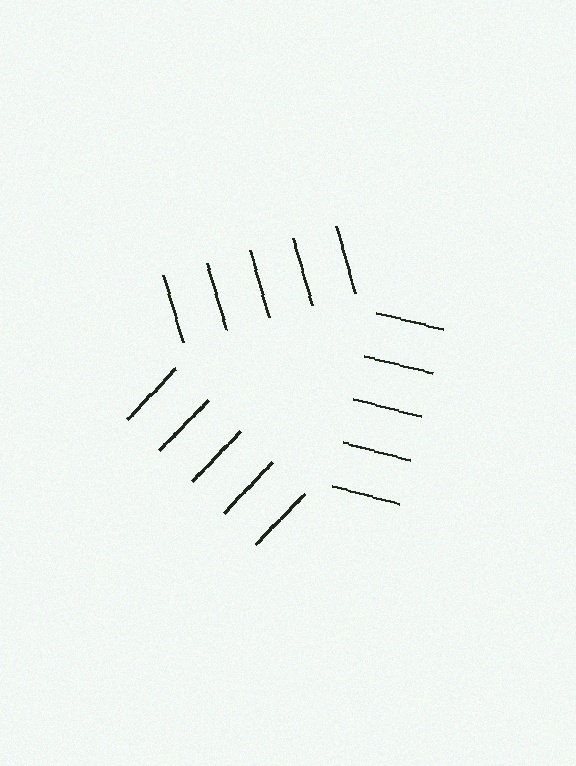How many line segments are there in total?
15 — 5 along each of the 3 edges.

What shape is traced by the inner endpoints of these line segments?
An illusory triangle — the line segments terminate on its edges but no continuous stroke is drawn.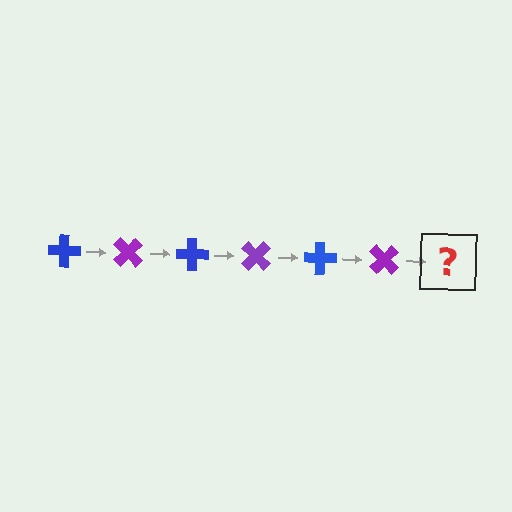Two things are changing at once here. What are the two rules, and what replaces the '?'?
The two rules are that it rotates 45 degrees each step and the color cycles through blue and purple. The '?' should be a blue cross, rotated 270 degrees from the start.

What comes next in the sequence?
The next element should be a blue cross, rotated 270 degrees from the start.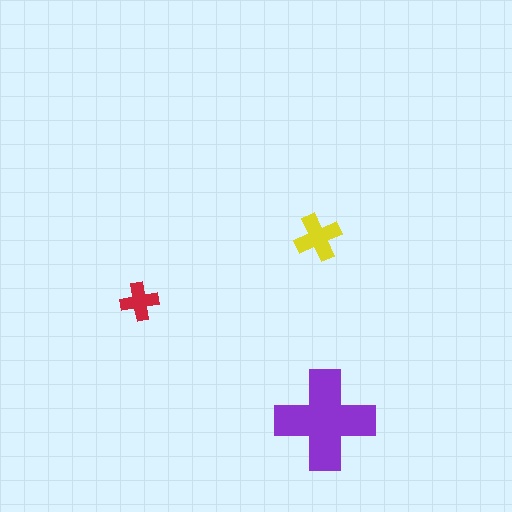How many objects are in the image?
There are 3 objects in the image.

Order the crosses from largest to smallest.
the purple one, the yellow one, the red one.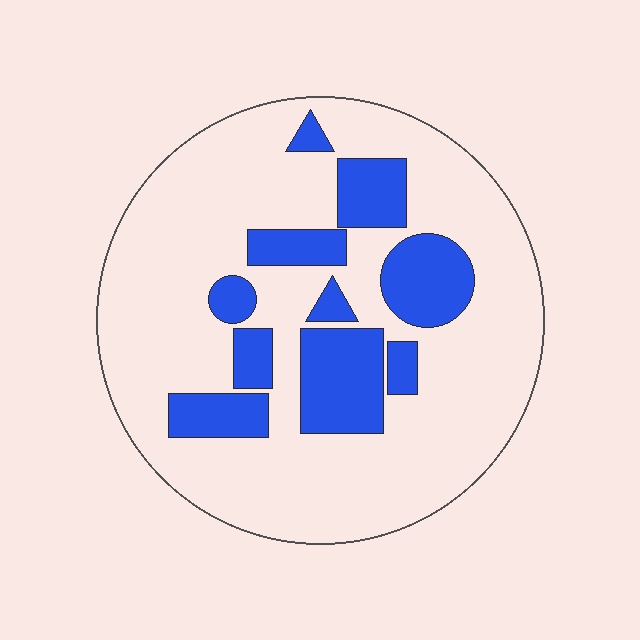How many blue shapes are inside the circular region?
10.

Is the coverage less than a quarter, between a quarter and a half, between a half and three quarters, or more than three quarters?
Less than a quarter.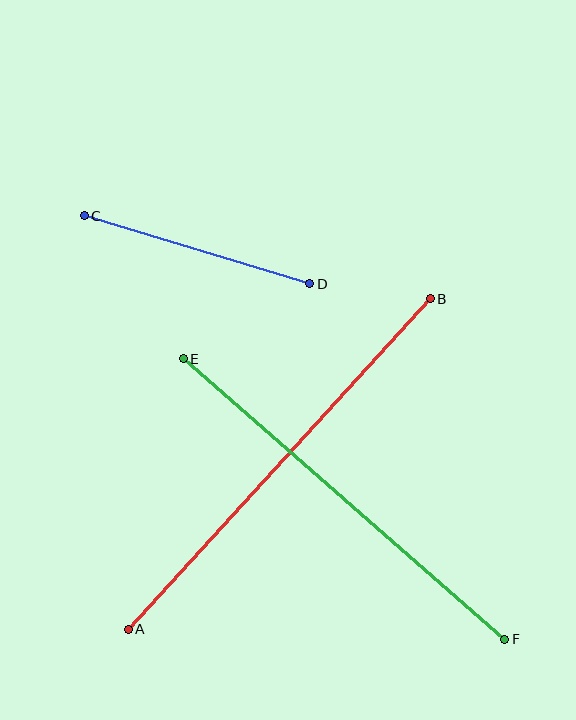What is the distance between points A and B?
The distance is approximately 448 pixels.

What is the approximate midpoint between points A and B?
The midpoint is at approximately (279, 464) pixels.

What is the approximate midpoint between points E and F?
The midpoint is at approximately (344, 499) pixels.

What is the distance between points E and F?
The distance is approximately 427 pixels.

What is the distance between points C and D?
The distance is approximately 235 pixels.